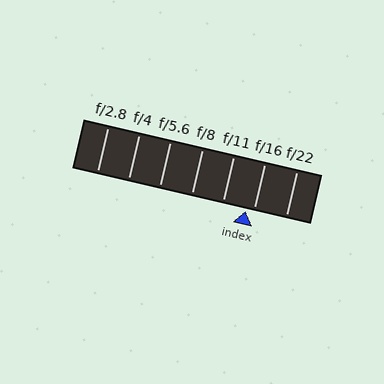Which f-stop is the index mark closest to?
The index mark is closest to f/16.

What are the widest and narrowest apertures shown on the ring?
The widest aperture shown is f/2.8 and the narrowest is f/22.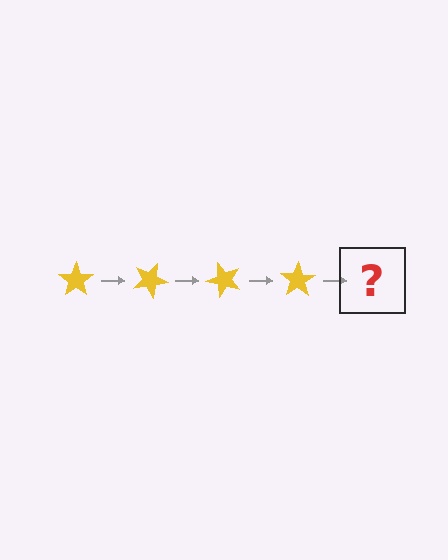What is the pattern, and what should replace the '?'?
The pattern is that the star rotates 25 degrees each step. The '?' should be a yellow star rotated 100 degrees.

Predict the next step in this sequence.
The next step is a yellow star rotated 100 degrees.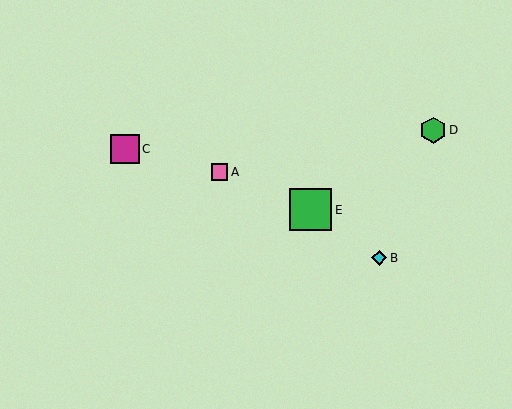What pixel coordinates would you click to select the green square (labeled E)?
Click at (311, 210) to select the green square E.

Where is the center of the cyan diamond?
The center of the cyan diamond is at (379, 258).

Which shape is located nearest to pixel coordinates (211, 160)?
The pink square (labeled A) at (220, 172) is nearest to that location.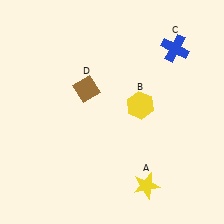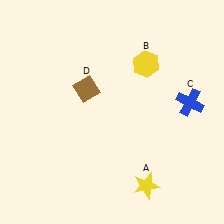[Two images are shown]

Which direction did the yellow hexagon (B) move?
The yellow hexagon (B) moved up.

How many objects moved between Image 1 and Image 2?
2 objects moved between the two images.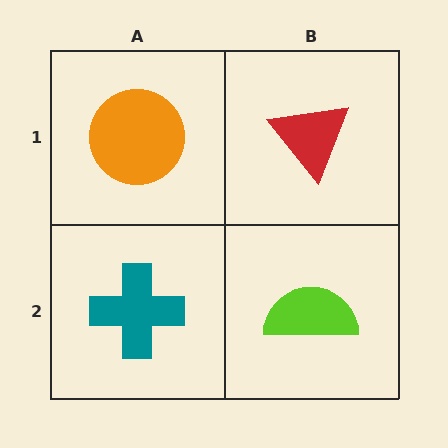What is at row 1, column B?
A red triangle.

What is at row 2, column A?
A teal cross.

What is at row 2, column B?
A lime semicircle.